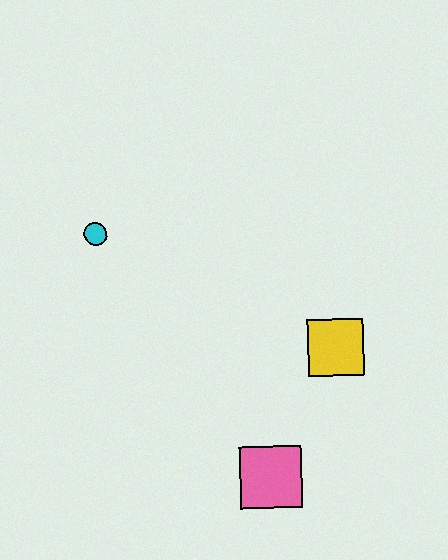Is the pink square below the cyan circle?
Yes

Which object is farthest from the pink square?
The cyan circle is farthest from the pink square.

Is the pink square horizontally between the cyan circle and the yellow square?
Yes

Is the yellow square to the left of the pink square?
No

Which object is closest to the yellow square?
The pink square is closest to the yellow square.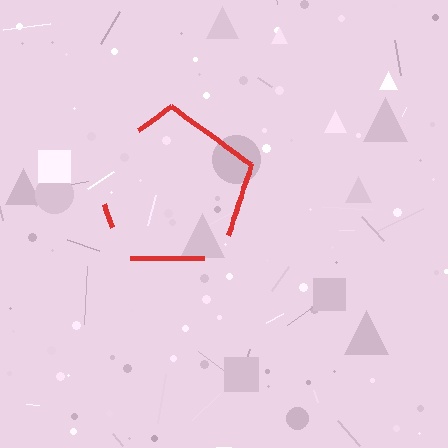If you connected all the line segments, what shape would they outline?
They would outline a pentagon.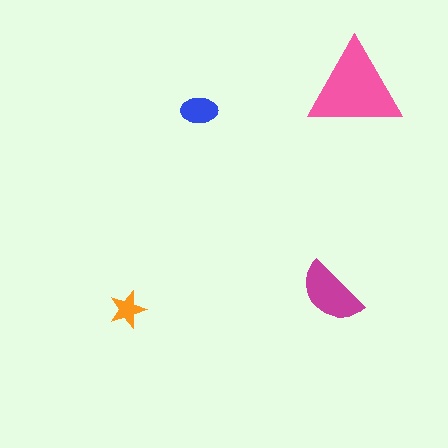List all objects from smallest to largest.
The orange star, the blue ellipse, the magenta semicircle, the pink triangle.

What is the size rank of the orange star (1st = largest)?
4th.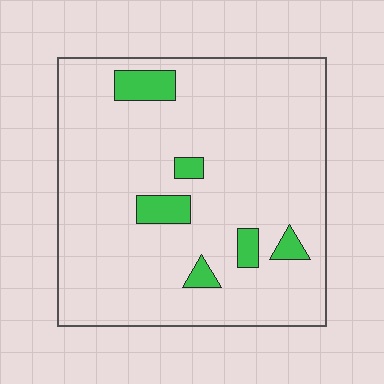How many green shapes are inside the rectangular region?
6.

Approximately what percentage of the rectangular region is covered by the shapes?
Approximately 10%.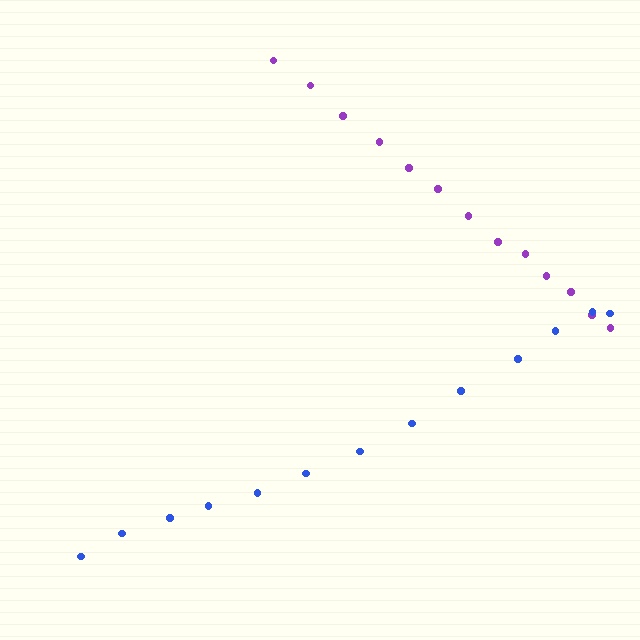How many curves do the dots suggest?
There are 2 distinct paths.